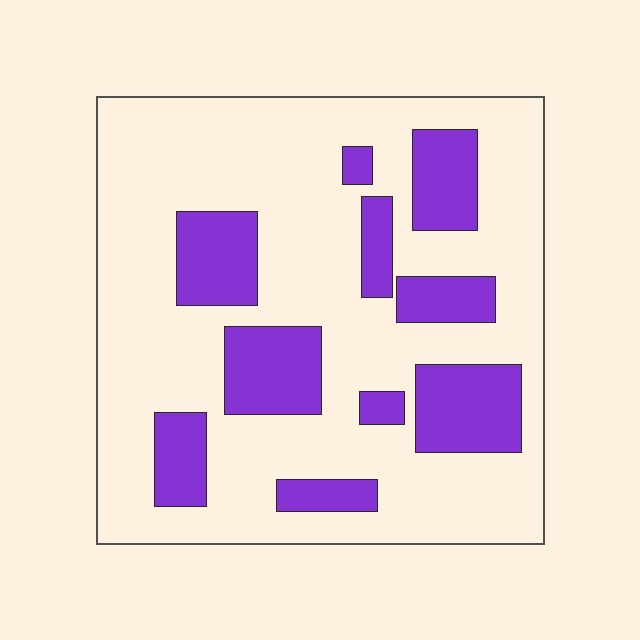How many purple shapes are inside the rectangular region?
10.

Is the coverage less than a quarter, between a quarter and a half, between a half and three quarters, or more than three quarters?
Between a quarter and a half.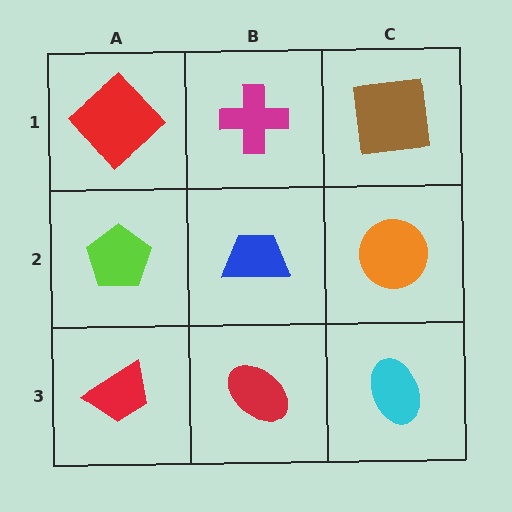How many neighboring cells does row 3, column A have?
2.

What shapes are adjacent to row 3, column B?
A blue trapezoid (row 2, column B), a red trapezoid (row 3, column A), a cyan ellipse (row 3, column C).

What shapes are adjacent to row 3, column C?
An orange circle (row 2, column C), a red ellipse (row 3, column B).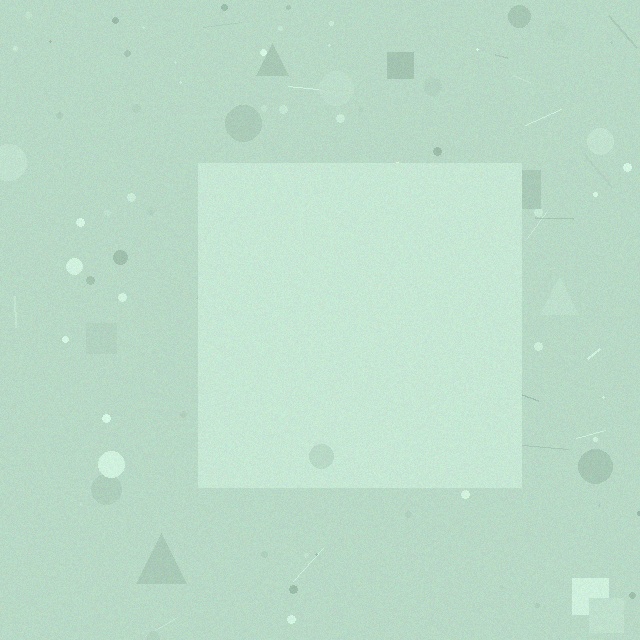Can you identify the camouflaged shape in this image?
The camouflaged shape is a square.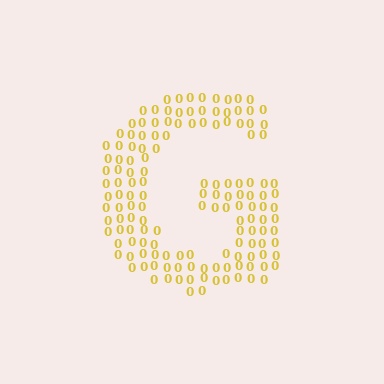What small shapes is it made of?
It is made of small digit 0's.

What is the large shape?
The large shape is the letter G.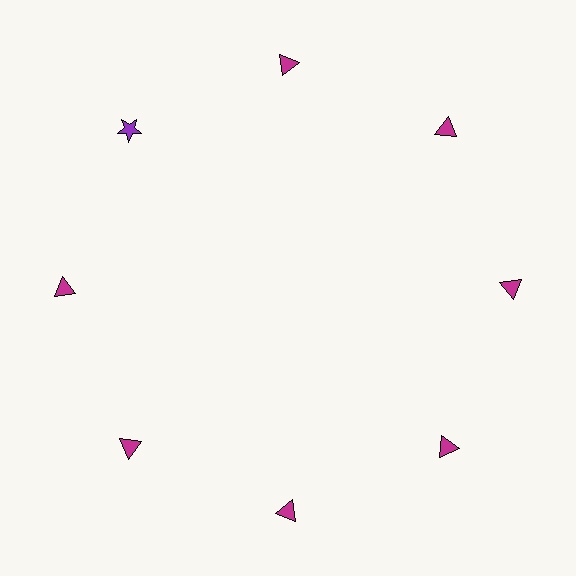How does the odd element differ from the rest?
It differs in both color (purple instead of magenta) and shape (star instead of triangle).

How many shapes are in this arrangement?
There are 8 shapes arranged in a ring pattern.